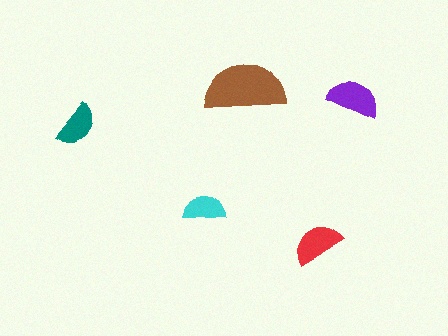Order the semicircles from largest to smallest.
the brown one, the purple one, the red one, the teal one, the cyan one.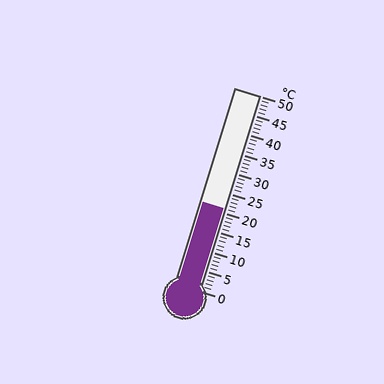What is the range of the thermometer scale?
The thermometer scale ranges from 0°C to 50°C.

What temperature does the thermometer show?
The thermometer shows approximately 21°C.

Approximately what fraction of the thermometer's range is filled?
The thermometer is filled to approximately 40% of its range.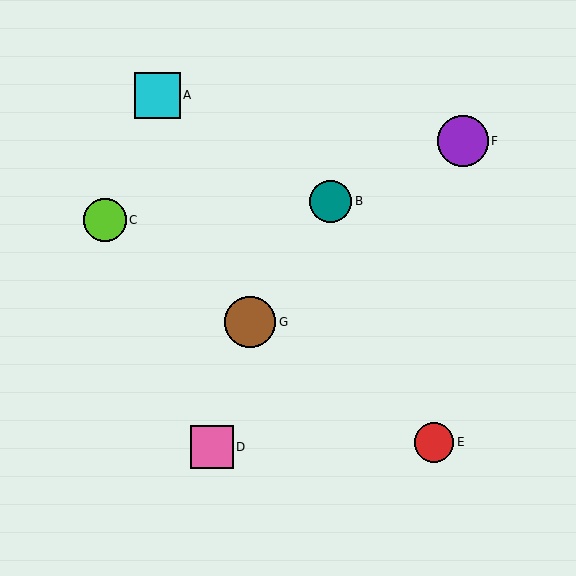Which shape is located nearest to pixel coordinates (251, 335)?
The brown circle (labeled G) at (250, 322) is nearest to that location.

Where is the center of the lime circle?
The center of the lime circle is at (105, 220).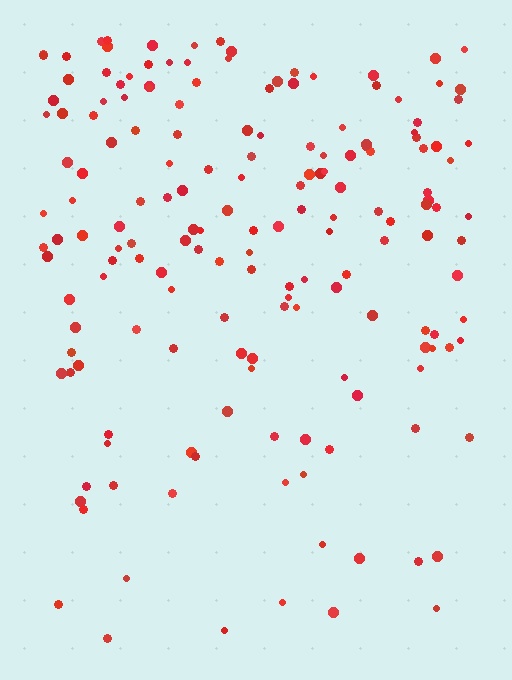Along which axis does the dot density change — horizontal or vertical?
Vertical.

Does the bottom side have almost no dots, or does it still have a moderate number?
Still a moderate number, just noticeably fewer than the top.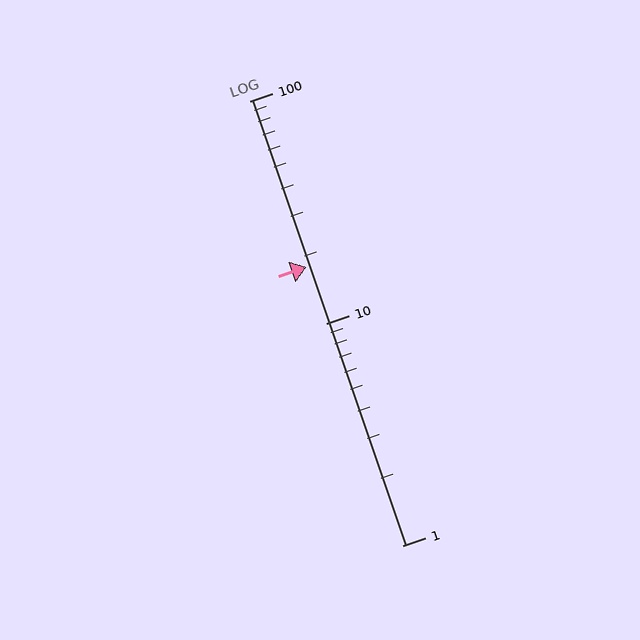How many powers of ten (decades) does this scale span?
The scale spans 2 decades, from 1 to 100.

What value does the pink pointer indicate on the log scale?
The pointer indicates approximately 18.